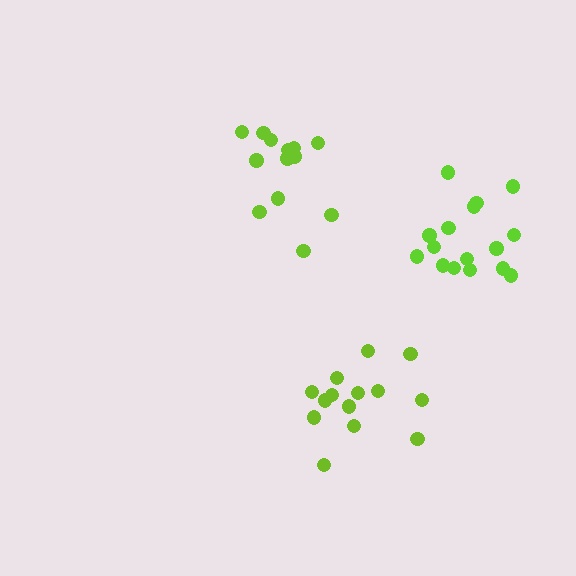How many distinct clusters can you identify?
There are 3 distinct clusters.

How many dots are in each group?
Group 1: 16 dots, Group 2: 14 dots, Group 3: 13 dots (43 total).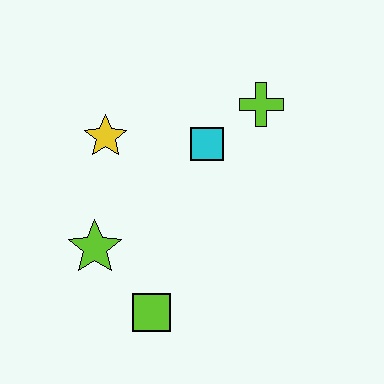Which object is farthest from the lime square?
The lime cross is farthest from the lime square.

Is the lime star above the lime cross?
No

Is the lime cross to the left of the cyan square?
No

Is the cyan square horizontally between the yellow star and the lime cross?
Yes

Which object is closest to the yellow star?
The cyan square is closest to the yellow star.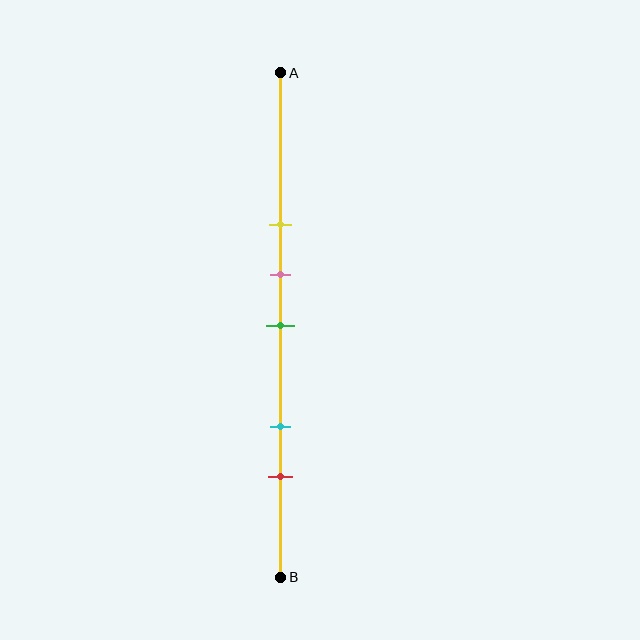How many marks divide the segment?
There are 5 marks dividing the segment.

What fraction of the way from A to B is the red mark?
The red mark is approximately 80% (0.8) of the way from A to B.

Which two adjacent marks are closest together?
The pink and green marks are the closest adjacent pair.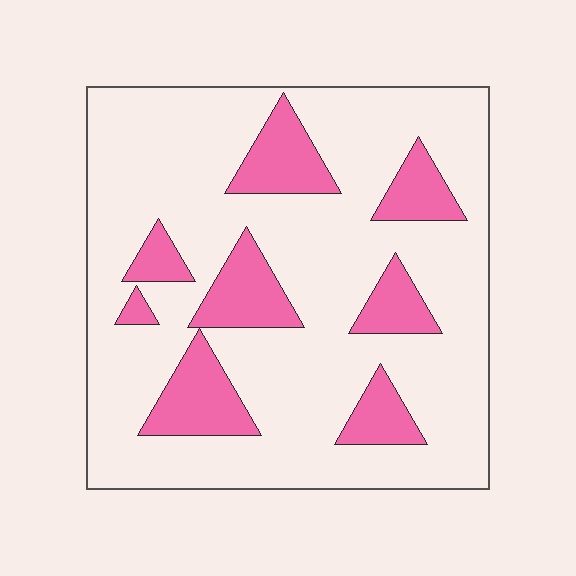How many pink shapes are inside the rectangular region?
8.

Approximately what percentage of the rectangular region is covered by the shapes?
Approximately 20%.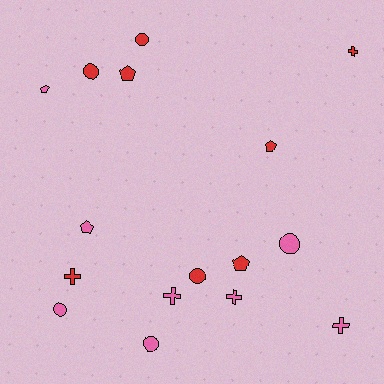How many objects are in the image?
There are 16 objects.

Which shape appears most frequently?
Circle, with 6 objects.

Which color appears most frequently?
Red, with 8 objects.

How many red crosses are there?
There are 2 red crosses.